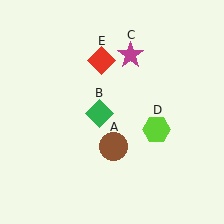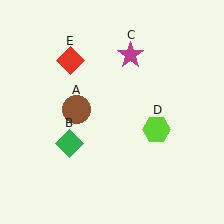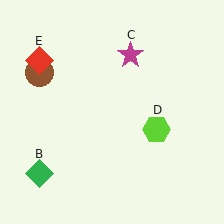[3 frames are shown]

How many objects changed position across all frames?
3 objects changed position: brown circle (object A), green diamond (object B), red diamond (object E).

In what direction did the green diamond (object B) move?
The green diamond (object B) moved down and to the left.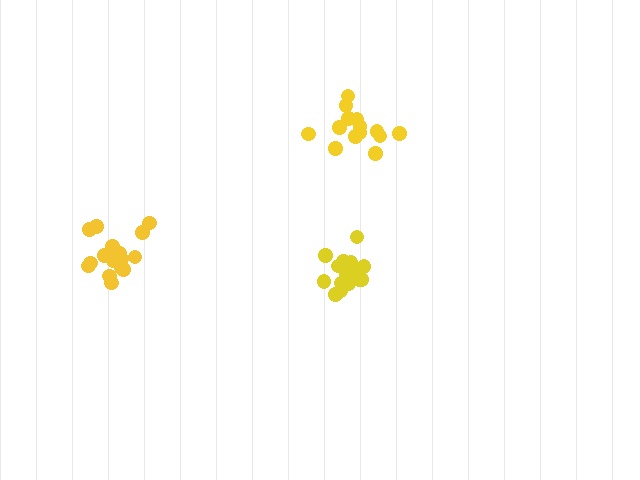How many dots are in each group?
Group 1: 17 dots, Group 2: 16 dots, Group 3: 14 dots (47 total).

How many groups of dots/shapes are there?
There are 3 groups.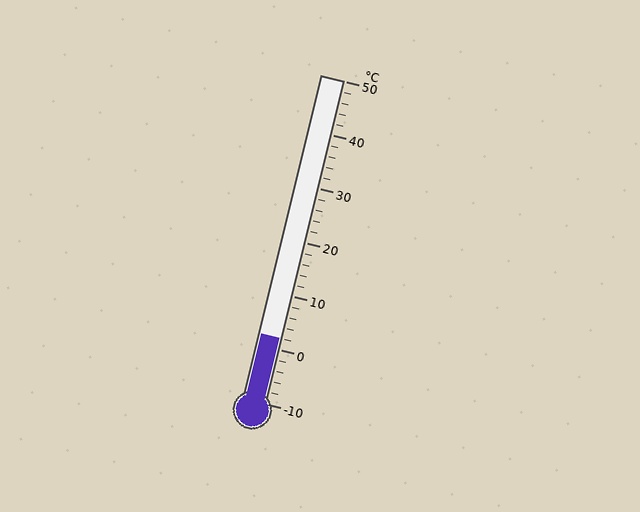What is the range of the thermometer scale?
The thermometer scale ranges from -10°C to 50°C.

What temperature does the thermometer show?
The thermometer shows approximately 2°C.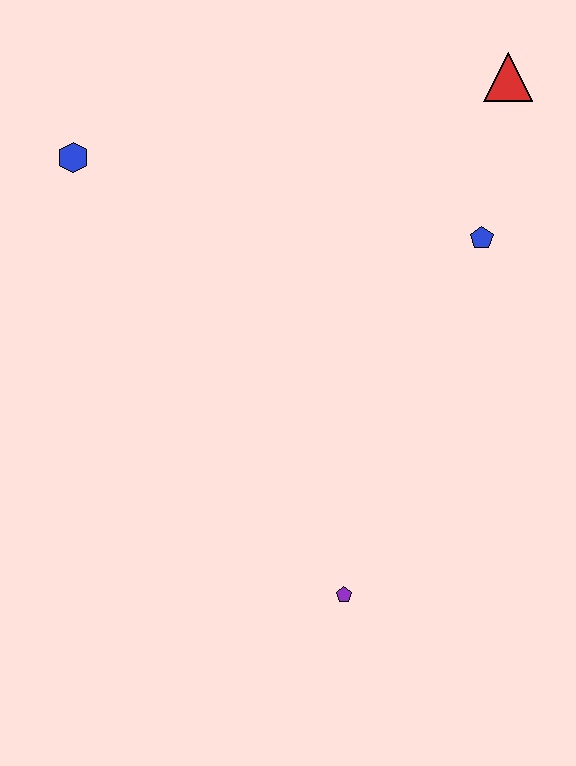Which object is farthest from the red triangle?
The purple pentagon is farthest from the red triangle.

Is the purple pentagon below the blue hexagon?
Yes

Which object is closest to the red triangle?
The blue pentagon is closest to the red triangle.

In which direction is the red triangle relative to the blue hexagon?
The red triangle is to the right of the blue hexagon.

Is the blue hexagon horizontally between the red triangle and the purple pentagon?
No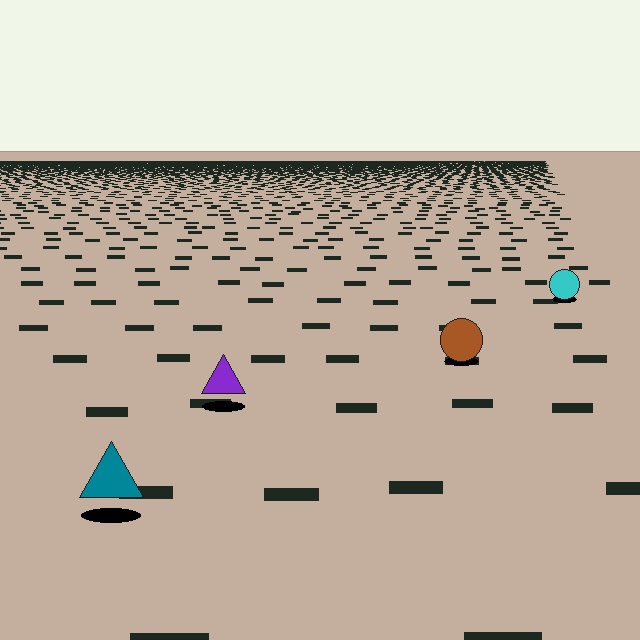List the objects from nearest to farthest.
From nearest to farthest: the teal triangle, the purple triangle, the brown circle, the cyan circle.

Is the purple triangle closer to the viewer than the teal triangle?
No. The teal triangle is closer — you can tell from the texture gradient: the ground texture is coarser near it.